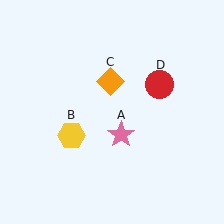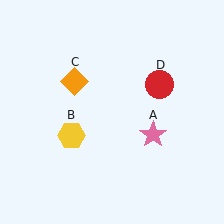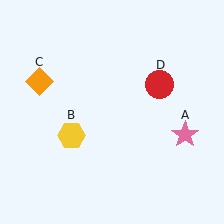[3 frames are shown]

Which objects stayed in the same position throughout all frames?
Yellow hexagon (object B) and red circle (object D) remained stationary.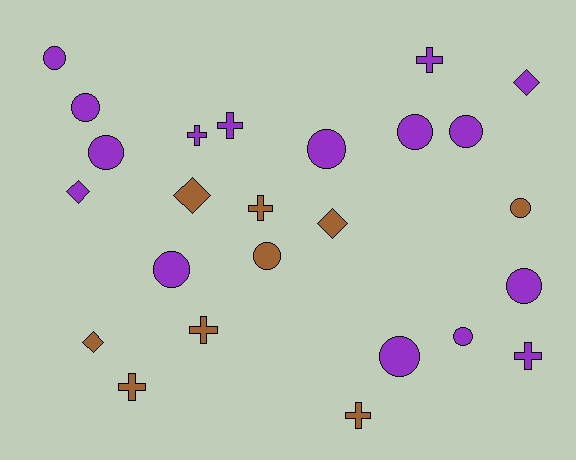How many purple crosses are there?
There are 4 purple crosses.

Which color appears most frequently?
Purple, with 16 objects.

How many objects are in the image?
There are 25 objects.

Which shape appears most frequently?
Circle, with 12 objects.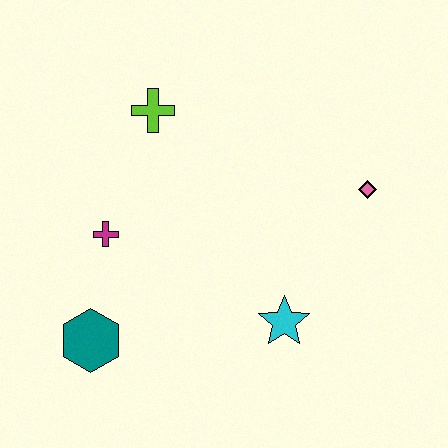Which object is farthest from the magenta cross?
The pink diamond is farthest from the magenta cross.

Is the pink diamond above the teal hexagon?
Yes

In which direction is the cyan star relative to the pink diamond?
The cyan star is below the pink diamond.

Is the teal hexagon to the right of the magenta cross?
No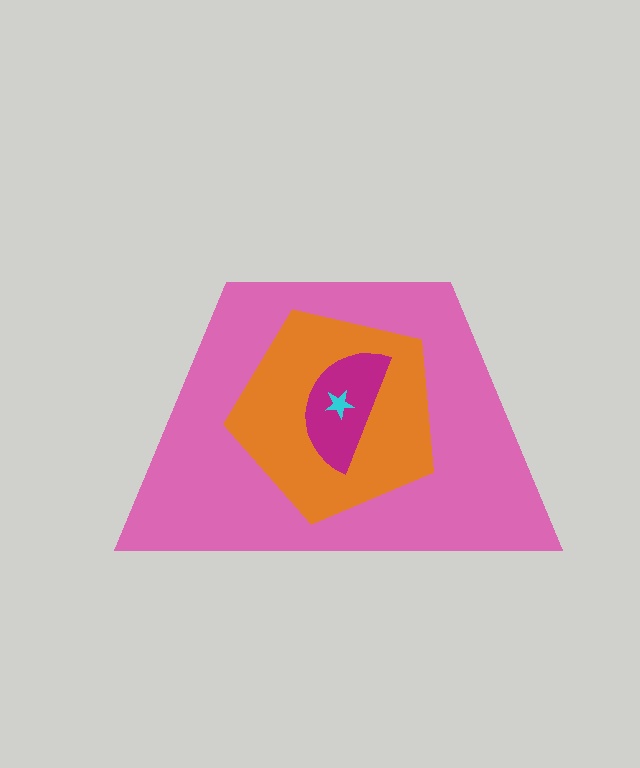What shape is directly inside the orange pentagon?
The magenta semicircle.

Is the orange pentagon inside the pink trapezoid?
Yes.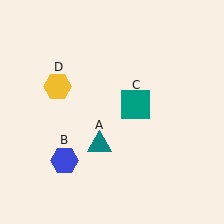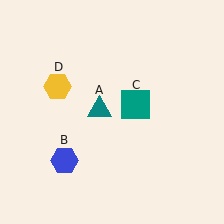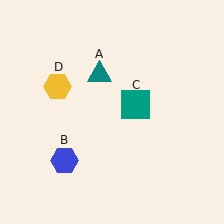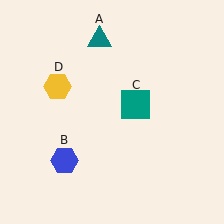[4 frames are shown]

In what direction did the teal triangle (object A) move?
The teal triangle (object A) moved up.